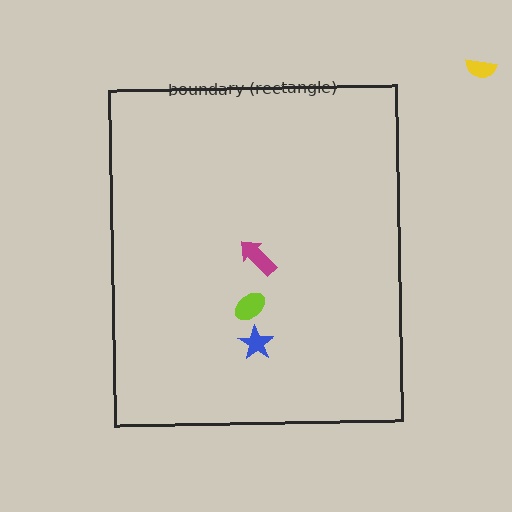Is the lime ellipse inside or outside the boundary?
Inside.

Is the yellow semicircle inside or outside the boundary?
Outside.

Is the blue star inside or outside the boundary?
Inside.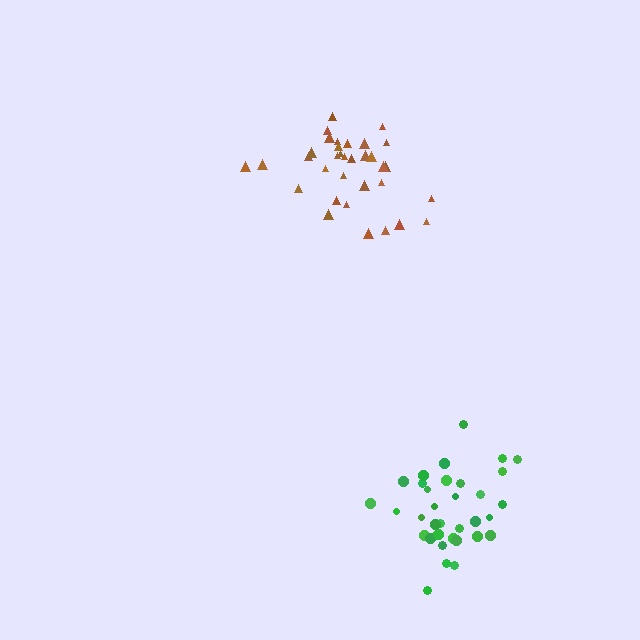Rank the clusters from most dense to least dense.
brown, green.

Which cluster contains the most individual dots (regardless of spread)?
Green (34).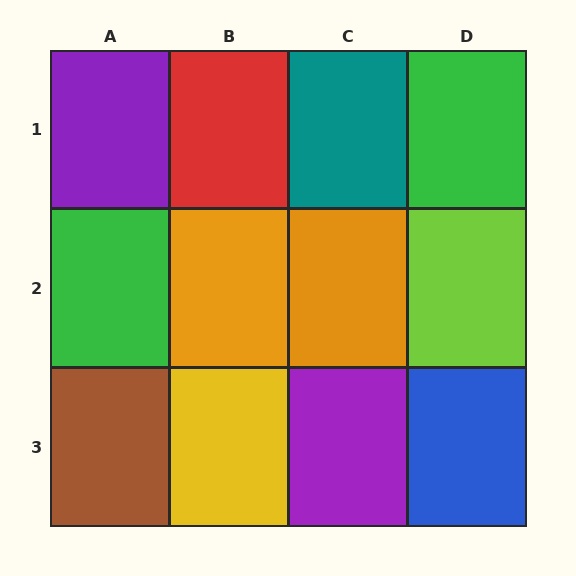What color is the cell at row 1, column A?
Purple.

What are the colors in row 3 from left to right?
Brown, yellow, purple, blue.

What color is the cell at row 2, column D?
Lime.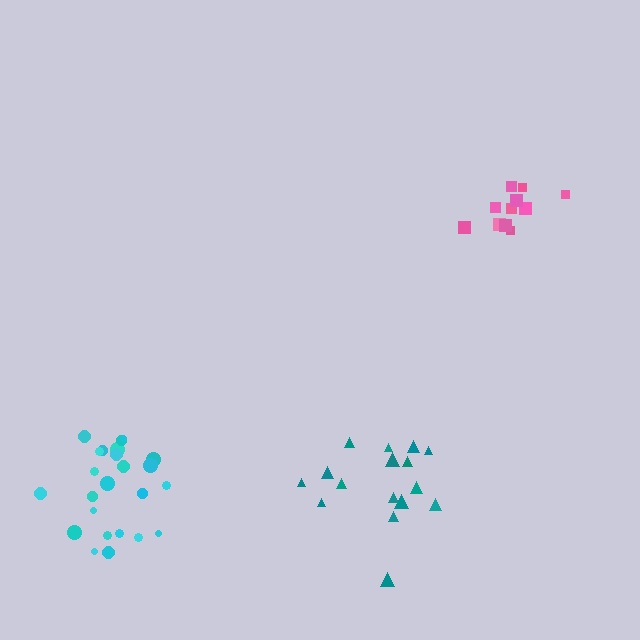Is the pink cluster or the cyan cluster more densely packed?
Cyan.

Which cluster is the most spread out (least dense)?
Teal.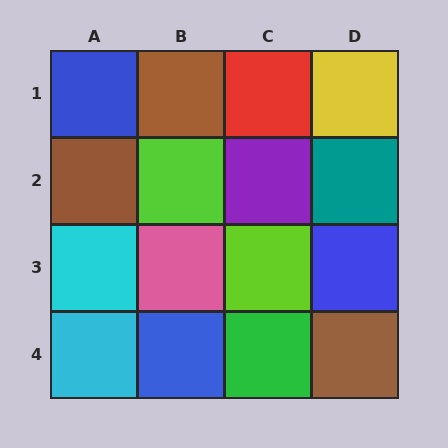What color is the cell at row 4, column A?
Cyan.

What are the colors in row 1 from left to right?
Blue, brown, red, yellow.